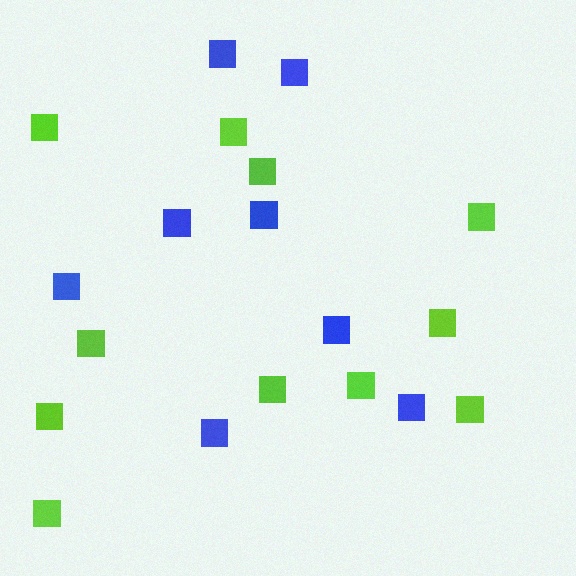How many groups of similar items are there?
There are 2 groups: one group of lime squares (11) and one group of blue squares (8).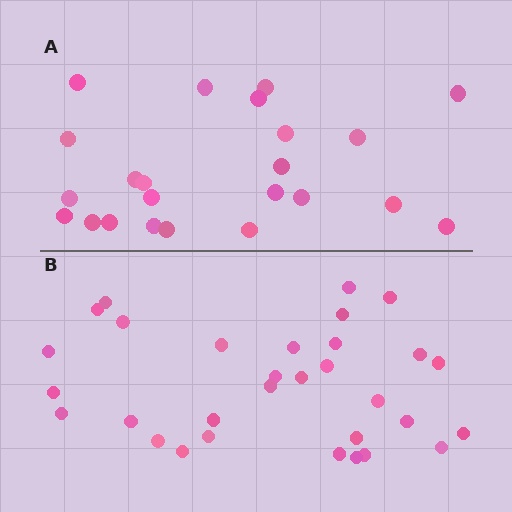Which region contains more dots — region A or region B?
Region B (the bottom region) has more dots.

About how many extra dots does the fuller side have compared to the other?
Region B has roughly 8 or so more dots than region A.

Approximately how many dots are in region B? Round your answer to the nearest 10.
About 30 dots. (The exact count is 31, which rounds to 30.)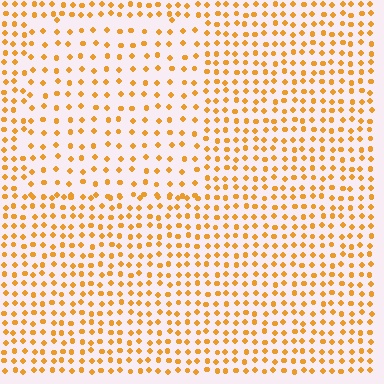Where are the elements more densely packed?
The elements are more densely packed outside the rectangle boundary.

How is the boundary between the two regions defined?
The boundary is defined by a change in element density (approximately 1.7x ratio). All elements are the same color, size, and shape.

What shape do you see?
I see a rectangle.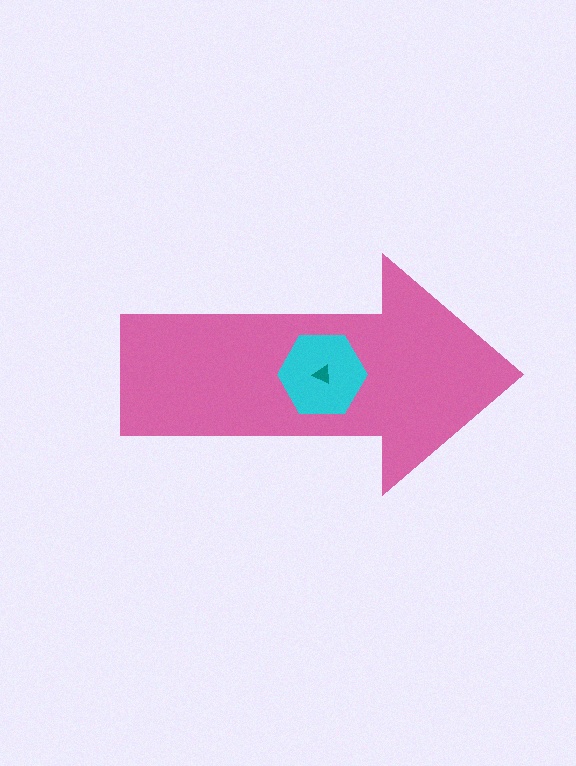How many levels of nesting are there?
3.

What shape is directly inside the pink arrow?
The cyan hexagon.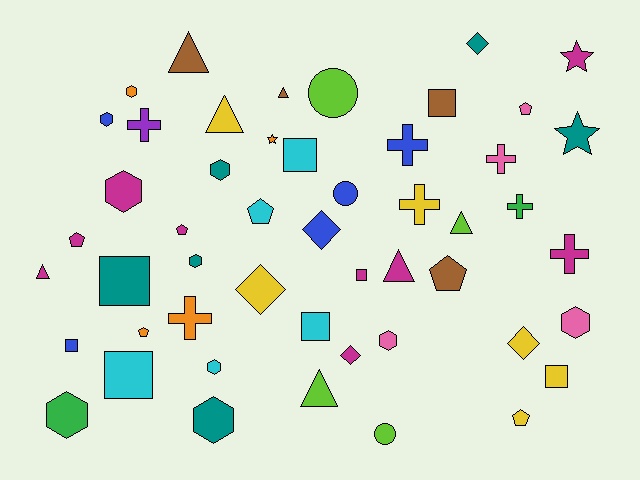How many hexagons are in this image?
There are 10 hexagons.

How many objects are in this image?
There are 50 objects.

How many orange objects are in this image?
There are 4 orange objects.